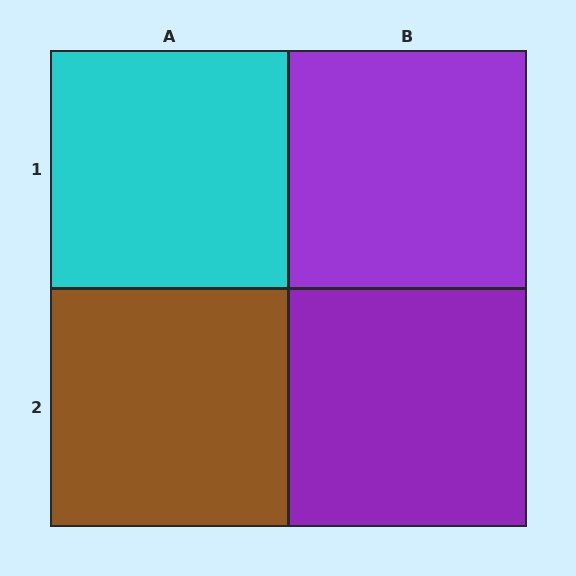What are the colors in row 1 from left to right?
Cyan, purple.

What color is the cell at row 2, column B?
Purple.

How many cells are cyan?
1 cell is cyan.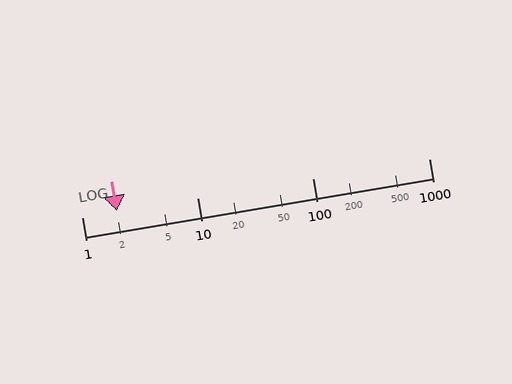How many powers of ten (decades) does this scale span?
The scale spans 3 decades, from 1 to 1000.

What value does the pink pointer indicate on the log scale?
The pointer indicates approximately 2.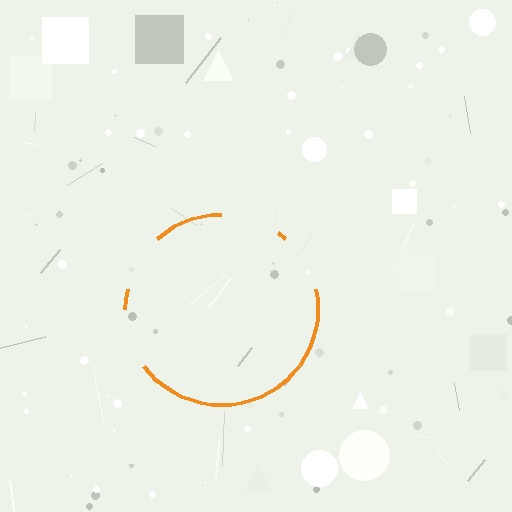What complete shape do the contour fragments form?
The contour fragments form a circle.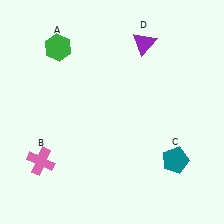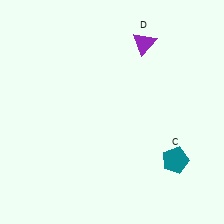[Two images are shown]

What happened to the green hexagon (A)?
The green hexagon (A) was removed in Image 2. It was in the top-left area of Image 1.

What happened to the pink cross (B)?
The pink cross (B) was removed in Image 2. It was in the bottom-left area of Image 1.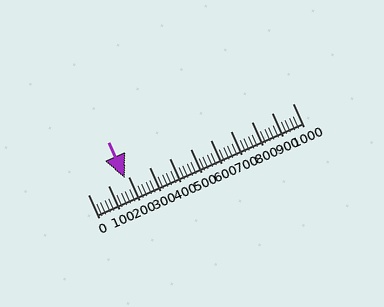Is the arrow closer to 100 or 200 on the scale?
The arrow is closer to 200.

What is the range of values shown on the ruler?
The ruler shows values from 0 to 1000.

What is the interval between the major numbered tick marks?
The major tick marks are spaced 100 units apart.